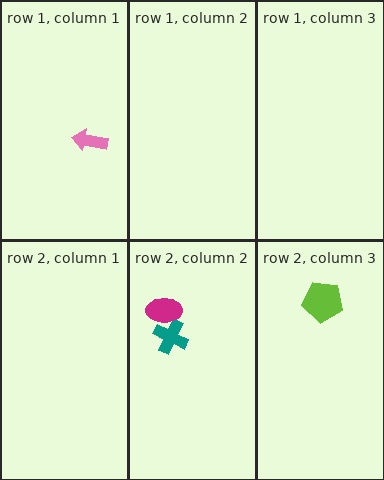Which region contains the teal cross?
The row 2, column 2 region.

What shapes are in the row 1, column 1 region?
The pink arrow.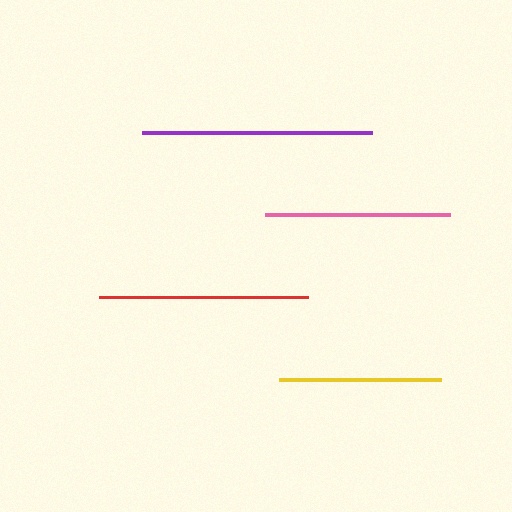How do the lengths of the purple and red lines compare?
The purple and red lines are approximately the same length.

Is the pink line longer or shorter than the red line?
The red line is longer than the pink line.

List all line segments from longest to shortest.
From longest to shortest: purple, red, pink, yellow.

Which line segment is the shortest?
The yellow line is the shortest at approximately 162 pixels.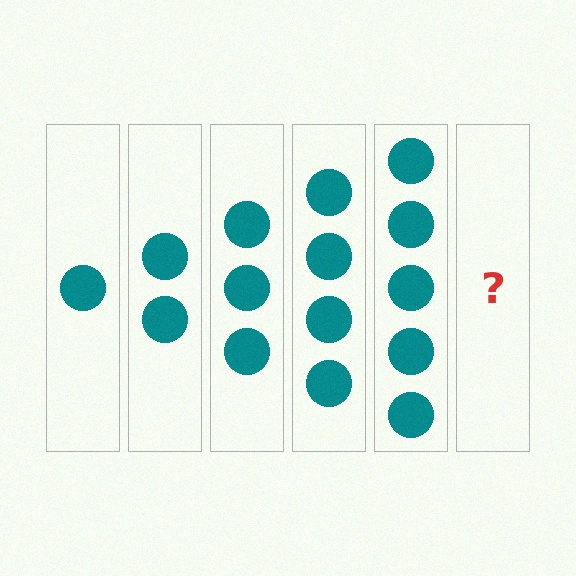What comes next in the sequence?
The next element should be 6 circles.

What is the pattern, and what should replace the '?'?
The pattern is that each step adds one more circle. The '?' should be 6 circles.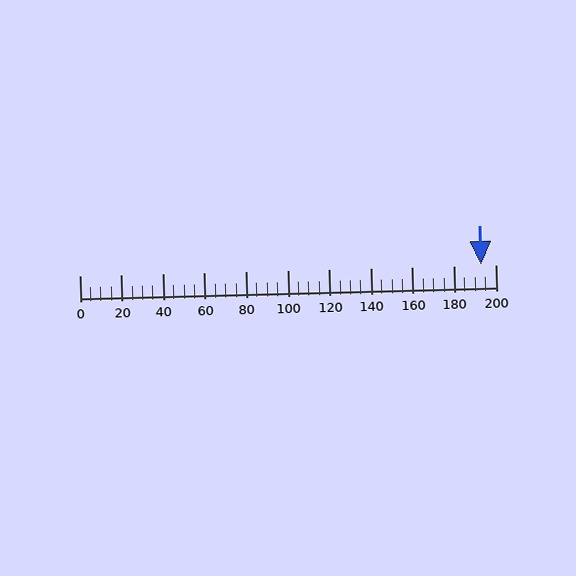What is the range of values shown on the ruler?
The ruler shows values from 0 to 200.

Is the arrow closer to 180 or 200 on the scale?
The arrow is closer to 200.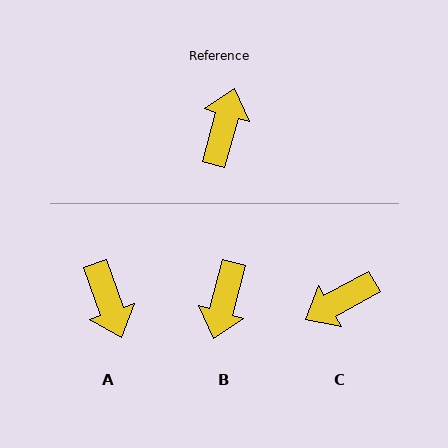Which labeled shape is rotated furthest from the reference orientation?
B, about 179 degrees away.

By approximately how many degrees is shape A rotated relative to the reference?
Approximately 145 degrees clockwise.